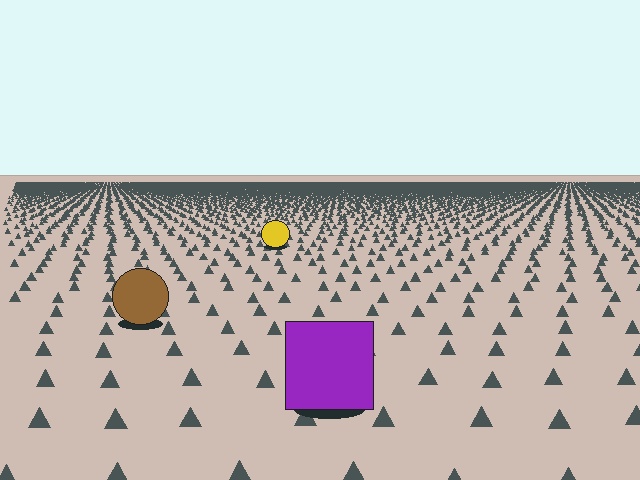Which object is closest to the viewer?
The purple square is closest. The texture marks near it are larger and more spread out.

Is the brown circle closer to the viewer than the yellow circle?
Yes. The brown circle is closer — you can tell from the texture gradient: the ground texture is coarser near it.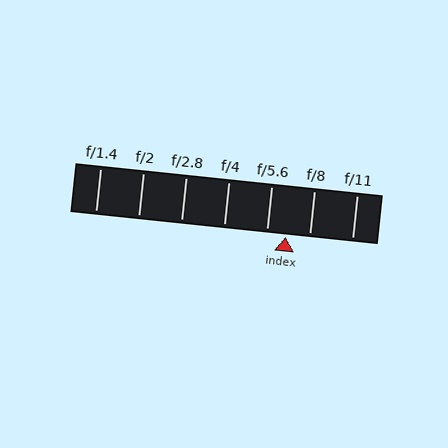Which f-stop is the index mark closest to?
The index mark is closest to f/5.6.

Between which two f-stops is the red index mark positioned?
The index mark is between f/5.6 and f/8.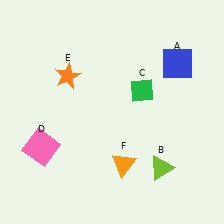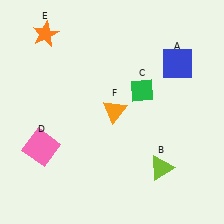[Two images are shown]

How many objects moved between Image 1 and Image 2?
2 objects moved between the two images.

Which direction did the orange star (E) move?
The orange star (E) moved up.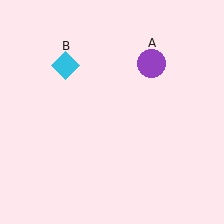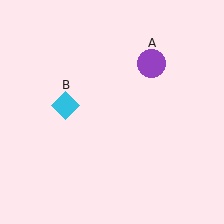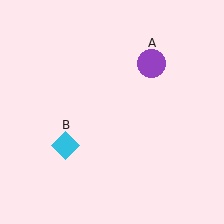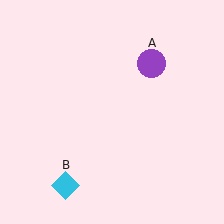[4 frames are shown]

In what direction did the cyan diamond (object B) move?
The cyan diamond (object B) moved down.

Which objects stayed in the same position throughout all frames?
Purple circle (object A) remained stationary.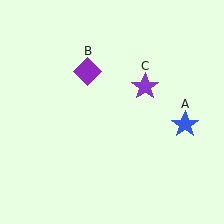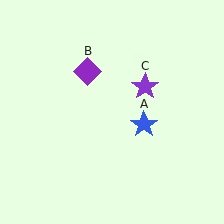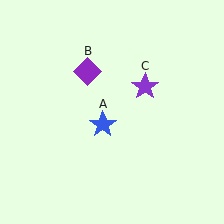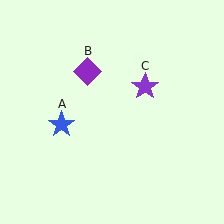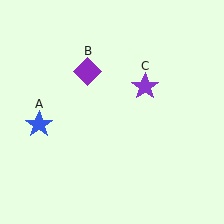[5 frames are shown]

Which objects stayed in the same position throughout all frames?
Purple diamond (object B) and purple star (object C) remained stationary.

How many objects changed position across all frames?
1 object changed position: blue star (object A).